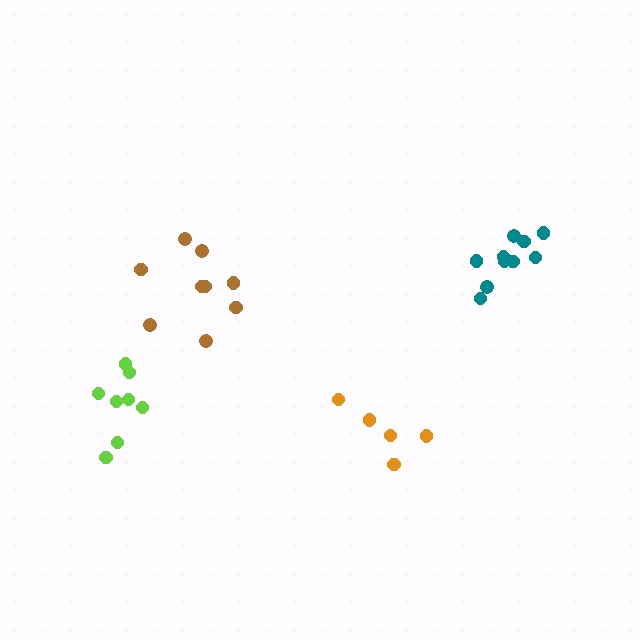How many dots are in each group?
Group 1: 5 dots, Group 2: 9 dots, Group 3: 10 dots, Group 4: 8 dots (32 total).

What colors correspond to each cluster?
The clusters are colored: orange, brown, teal, lime.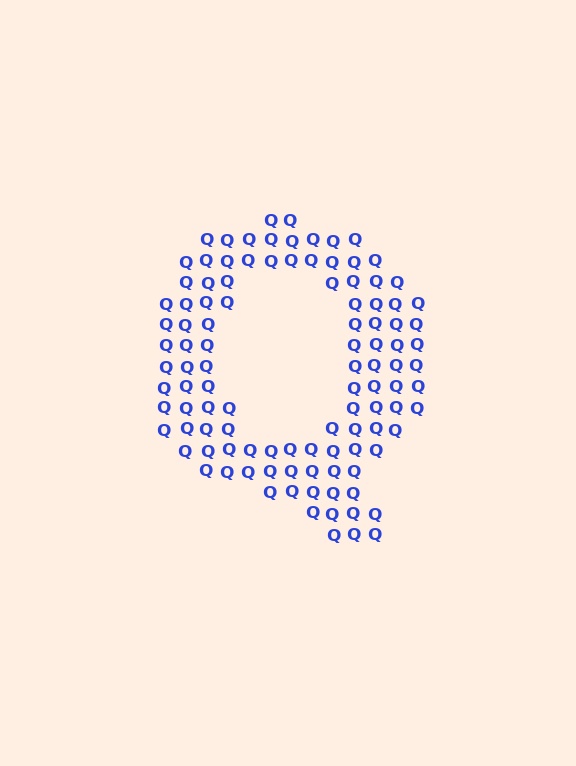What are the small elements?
The small elements are letter Q's.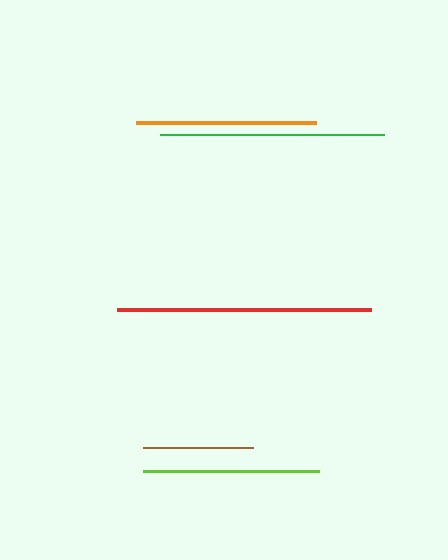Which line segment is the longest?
The red line is the longest at approximately 254 pixels.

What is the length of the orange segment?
The orange segment is approximately 180 pixels long.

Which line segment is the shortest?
The brown line is the shortest at approximately 110 pixels.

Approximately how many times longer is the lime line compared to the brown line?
The lime line is approximately 1.6 times the length of the brown line.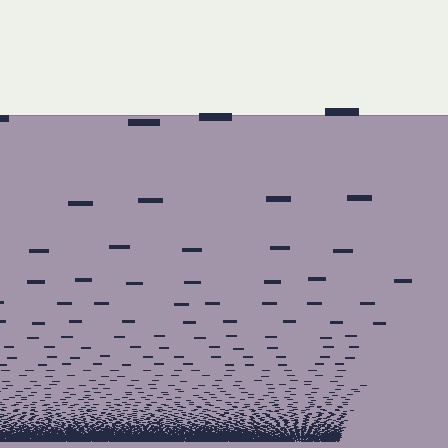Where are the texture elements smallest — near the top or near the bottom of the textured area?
Near the bottom.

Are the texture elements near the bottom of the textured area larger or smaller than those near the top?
Smaller. The gradient is inverted — elements near the bottom are smaller and denser.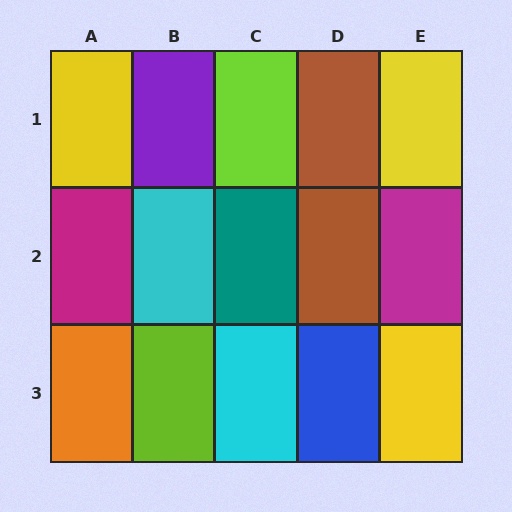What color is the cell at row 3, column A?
Orange.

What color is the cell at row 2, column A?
Magenta.